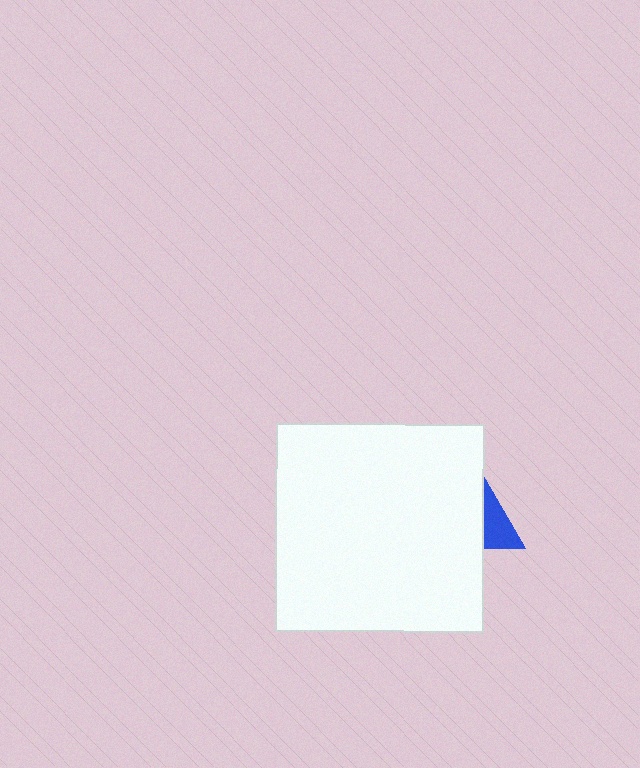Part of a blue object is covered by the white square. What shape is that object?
It is a triangle.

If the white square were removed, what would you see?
You would see the complete blue triangle.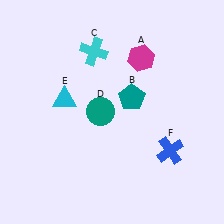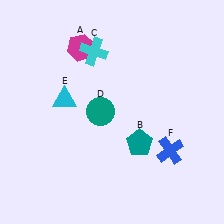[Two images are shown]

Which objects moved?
The objects that moved are: the magenta hexagon (A), the teal pentagon (B).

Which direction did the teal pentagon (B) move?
The teal pentagon (B) moved down.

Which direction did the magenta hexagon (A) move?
The magenta hexagon (A) moved left.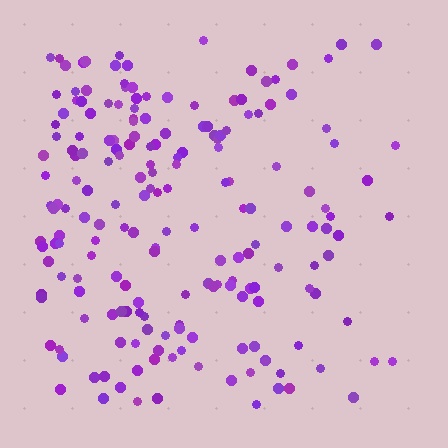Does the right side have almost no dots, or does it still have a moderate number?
Still a moderate number, just noticeably fewer than the left.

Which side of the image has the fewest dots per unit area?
The right.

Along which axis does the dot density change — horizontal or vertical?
Horizontal.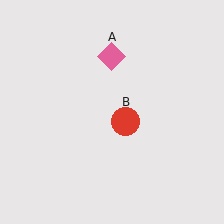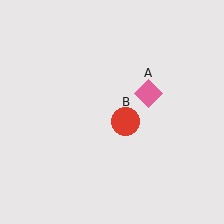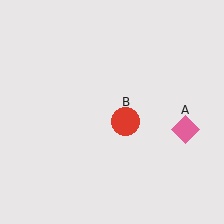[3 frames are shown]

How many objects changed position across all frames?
1 object changed position: pink diamond (object A).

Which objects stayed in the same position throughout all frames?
Red circle (object B) remained stationary.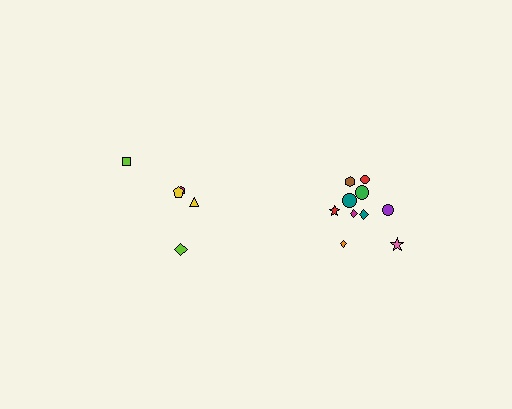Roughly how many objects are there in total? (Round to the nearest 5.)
Roughly 15 objects in total.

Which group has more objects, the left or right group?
The right group.